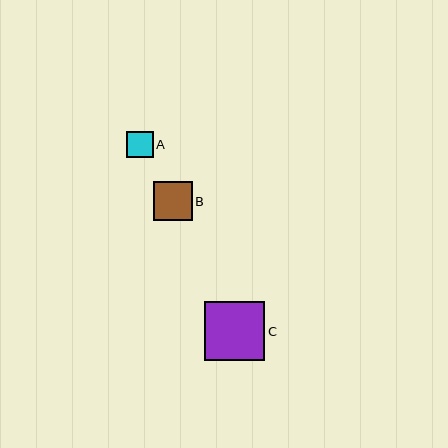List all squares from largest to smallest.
From largest to smallest: C, B, A.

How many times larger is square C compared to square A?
Square C is approximately 2.3 times the size of square A.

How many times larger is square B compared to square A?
Square B is approximately 1.5 times the size of square A.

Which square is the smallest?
Square A is the smallest with a size of approximately 26 pixels.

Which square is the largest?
Square C is the largest with a size of approximately 60 pixels.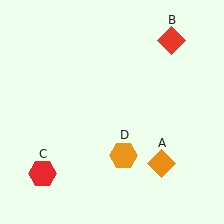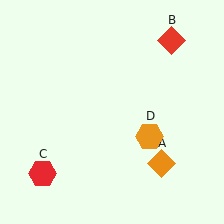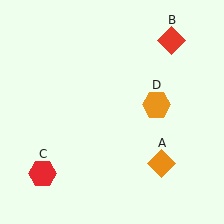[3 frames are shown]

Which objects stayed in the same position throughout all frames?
Orange diamond (object A) and red diamond (object B) and red hexagon (object C) remained stationary.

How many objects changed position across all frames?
1 object changed position: orange hexagon (object D).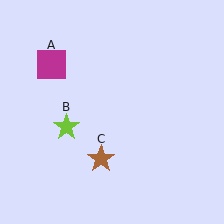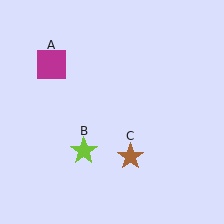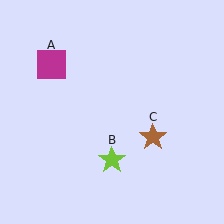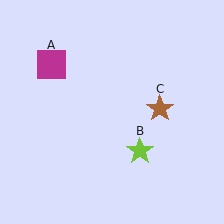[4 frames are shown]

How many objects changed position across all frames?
2 objects changed position: lime star (object B), brown star (object C).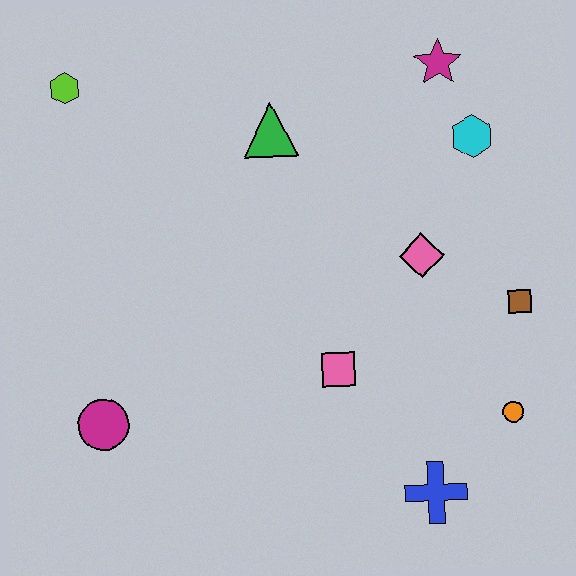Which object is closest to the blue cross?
The orange circle is closest to the blue cross.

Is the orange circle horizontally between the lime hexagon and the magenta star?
No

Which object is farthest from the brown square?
The lime hexagon is farthest from the brown square.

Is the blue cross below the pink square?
Yes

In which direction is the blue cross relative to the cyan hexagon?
The blue cross is below the cyan hexagon.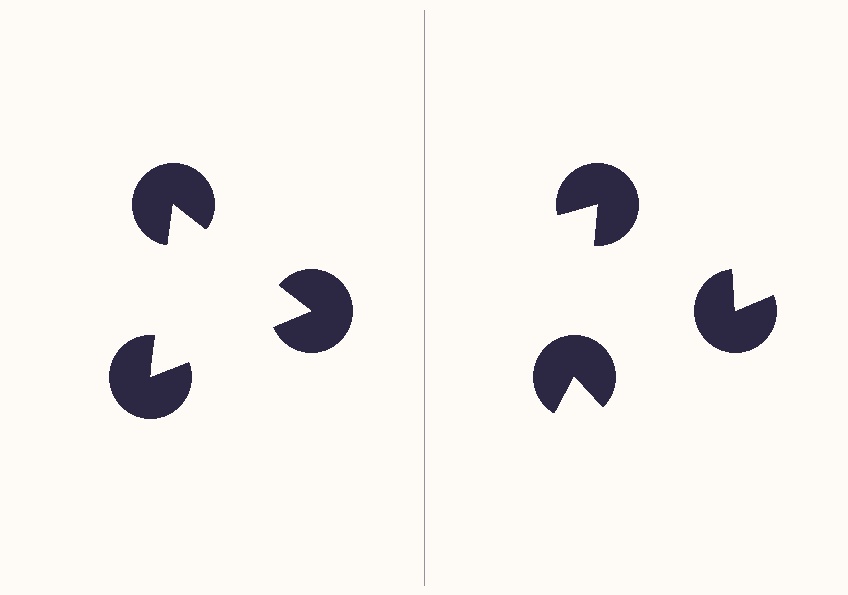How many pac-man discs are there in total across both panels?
6 — 3 on each side.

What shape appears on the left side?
An illusory triangle.